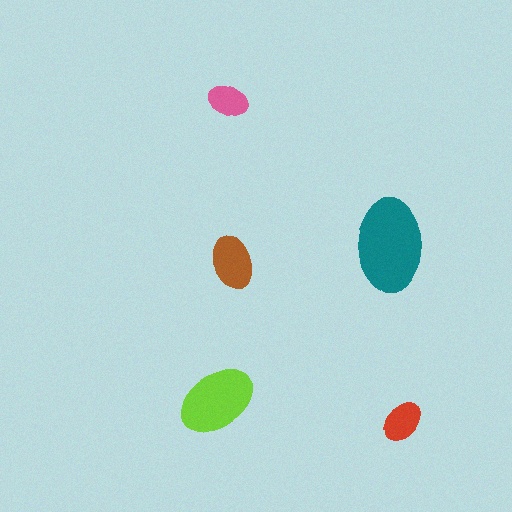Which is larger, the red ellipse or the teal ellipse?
The teal one.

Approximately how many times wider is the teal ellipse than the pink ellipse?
About 2.5 times wider.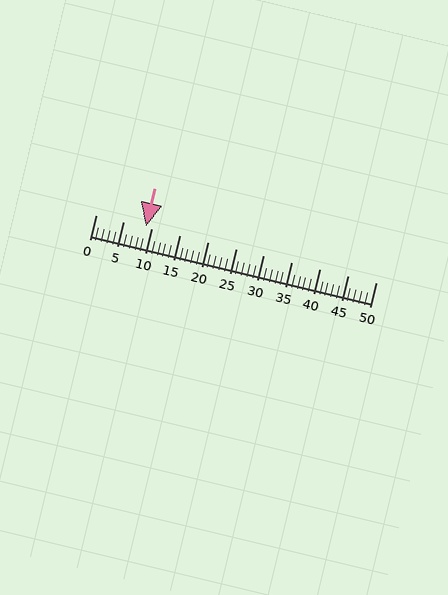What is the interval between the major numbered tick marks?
The major tick marks are spaced 5 units apart.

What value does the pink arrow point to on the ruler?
The pink arrow points to approximately 9.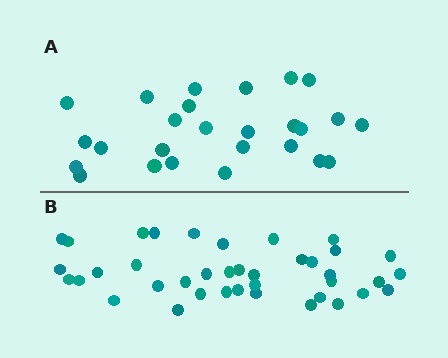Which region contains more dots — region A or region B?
Region B (the bottom region) has more dots.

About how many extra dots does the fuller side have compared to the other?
Region B has approximately 15 more dots than region A.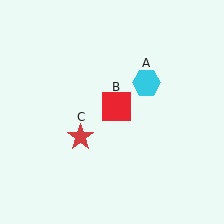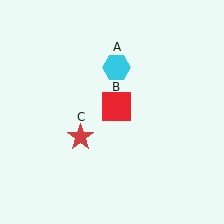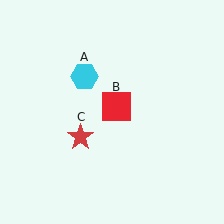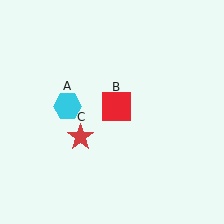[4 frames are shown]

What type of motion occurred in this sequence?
The cyan hexagon (object A) rotated counterclockwise around the center of the scene.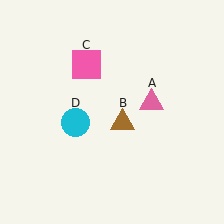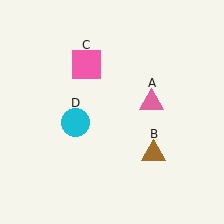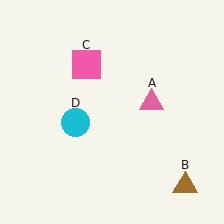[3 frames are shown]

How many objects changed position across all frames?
1 object changed position: brown triangle (object B).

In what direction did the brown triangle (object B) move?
The brown triangle (object B) moved down and to the right.